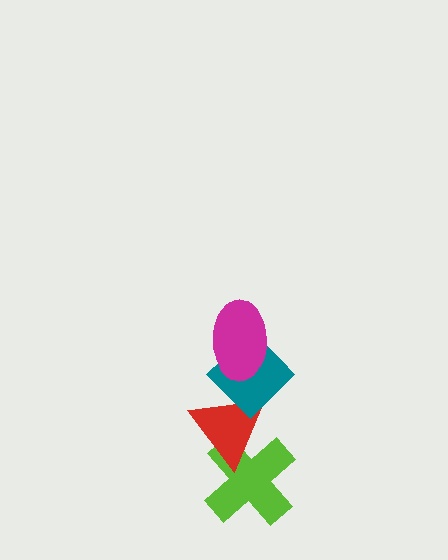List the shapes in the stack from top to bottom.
From top to bottom: the magenta ellipse, the teal diamond, the red triangle, the lime cross.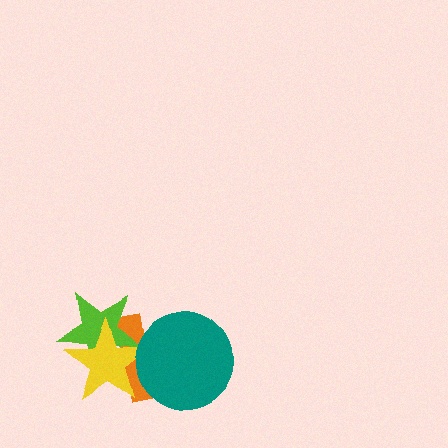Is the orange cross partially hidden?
Yes, it is partially covered by another shape.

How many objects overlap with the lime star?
2 objects overlap with the lime star.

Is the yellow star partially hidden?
Yes, it is partially covered by another shape.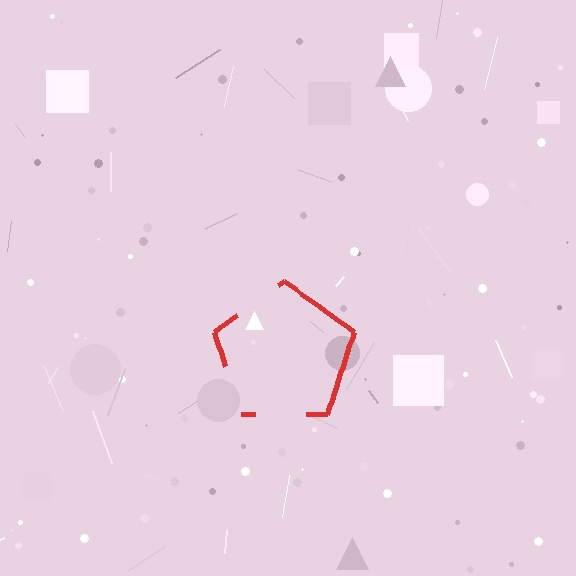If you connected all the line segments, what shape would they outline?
They would outline a pentagon.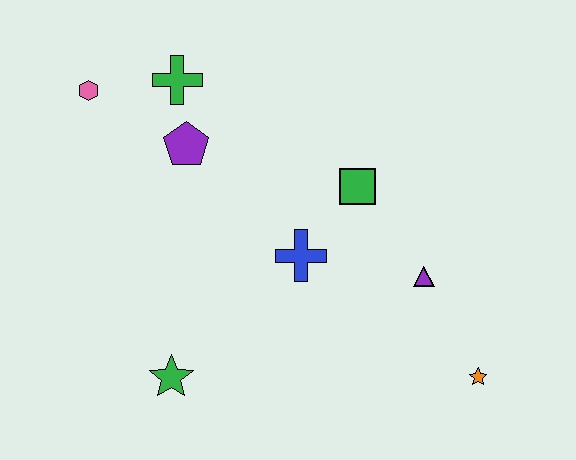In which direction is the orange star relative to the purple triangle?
The orange star is below the purple triangle.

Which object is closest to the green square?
The blue cross is closest to the green square.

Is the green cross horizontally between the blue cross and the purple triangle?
No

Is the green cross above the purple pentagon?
Yes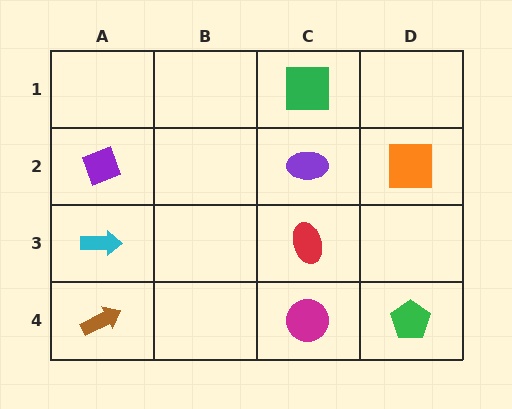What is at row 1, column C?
A green square.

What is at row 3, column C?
A red ellipse.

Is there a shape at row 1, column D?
No, that cell is empty.